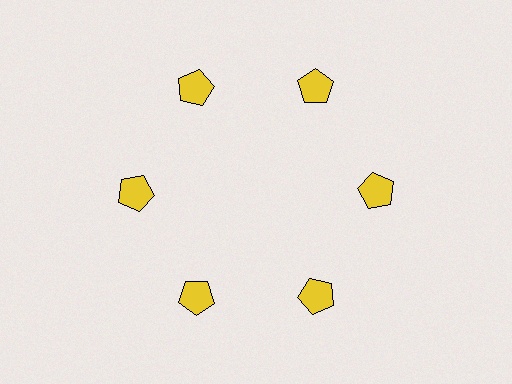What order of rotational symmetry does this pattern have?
This pattern has 6-fold rotational symmetry.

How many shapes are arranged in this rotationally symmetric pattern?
There are 6 shapes, arranged in 6 groups of 1.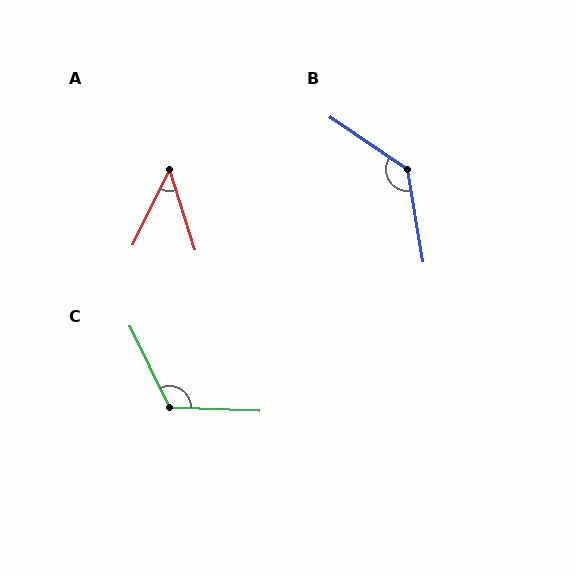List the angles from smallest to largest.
A (43°), C (118°), B (134°).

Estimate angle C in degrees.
Approximately 118 degrees.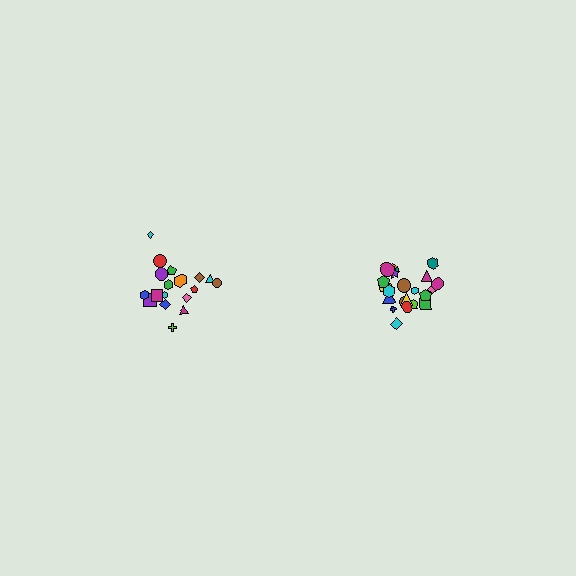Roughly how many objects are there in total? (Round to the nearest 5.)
Roughly 40 objects in total.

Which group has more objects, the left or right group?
The right group.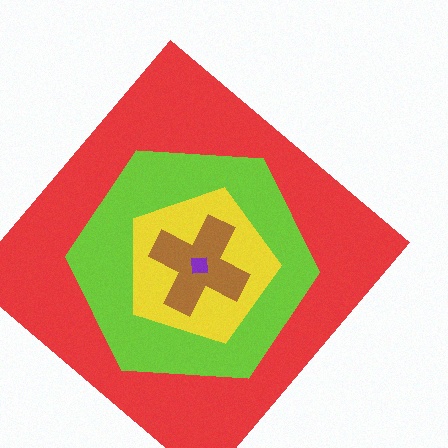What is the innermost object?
The purple square.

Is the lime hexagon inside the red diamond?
Yes.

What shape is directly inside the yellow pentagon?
The brown cross.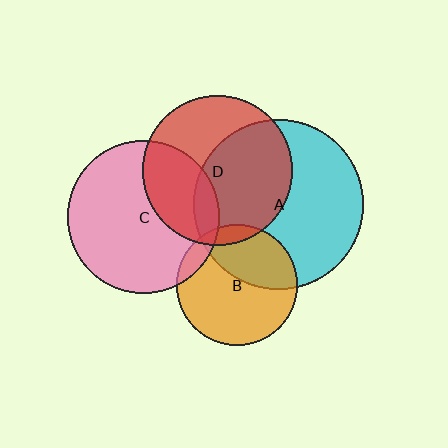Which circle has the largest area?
Circle A (cyan).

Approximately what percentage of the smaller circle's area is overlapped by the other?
Approximately 30%.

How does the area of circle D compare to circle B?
Approximately 1.5 times.